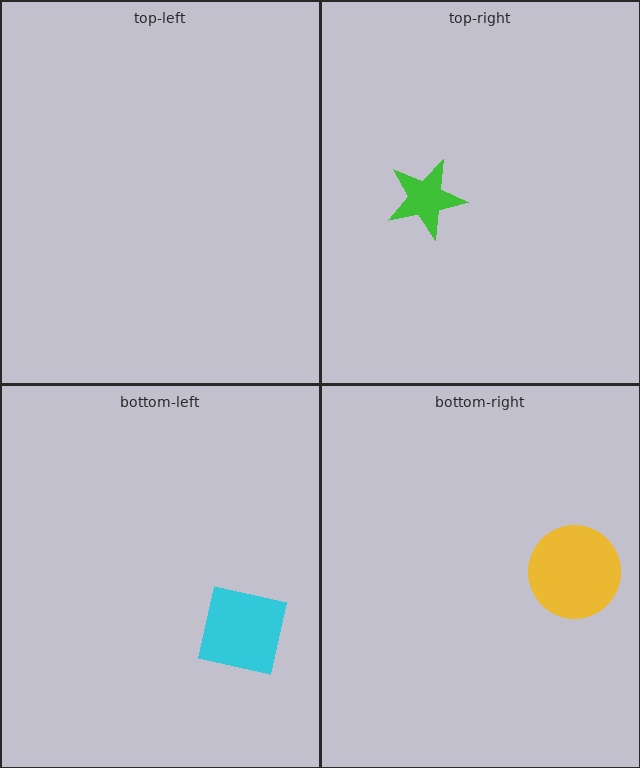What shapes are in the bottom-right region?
The yellow circle.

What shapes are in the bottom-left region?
The cyan square.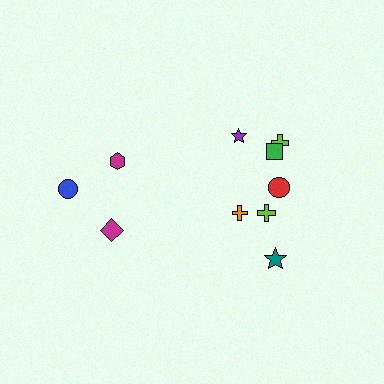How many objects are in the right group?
There are 7 objects.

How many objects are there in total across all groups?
There are 10 objects.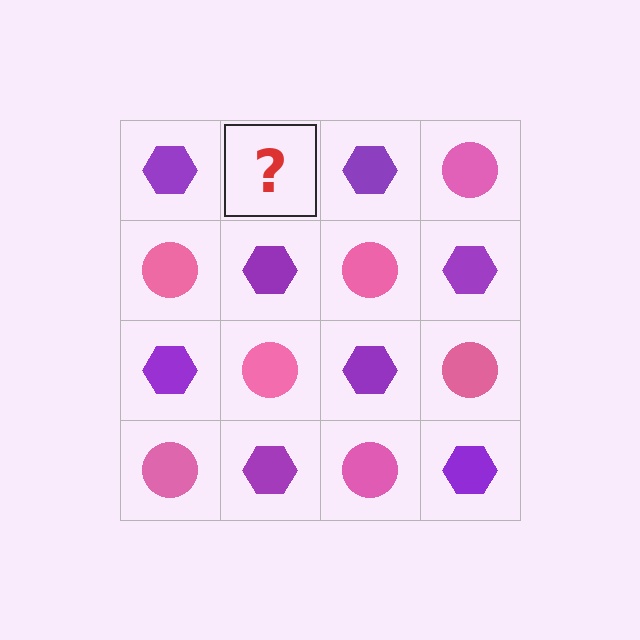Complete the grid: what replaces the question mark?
The question mark should be replaced with a pink circle.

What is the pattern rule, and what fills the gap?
The rule is that it alternates purple hexagon and pink circle in a checkerboard pattern. The gap should be filled with a pink circle.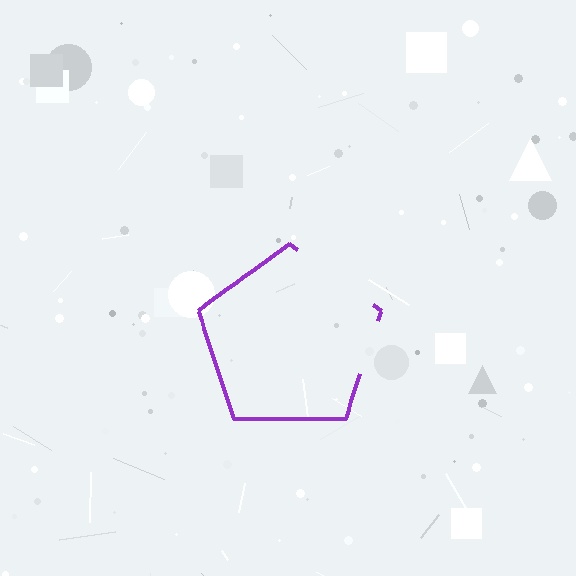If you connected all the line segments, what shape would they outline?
They would outline a pentagon.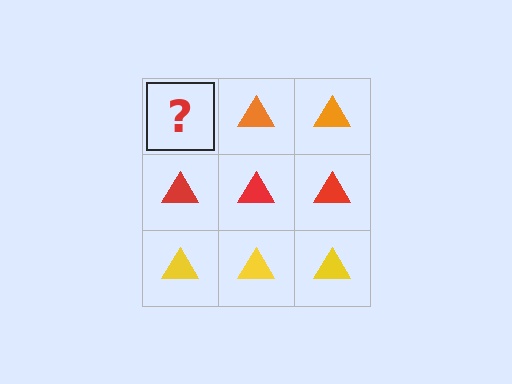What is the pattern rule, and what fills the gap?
The rule is that each row has a consistent color. The gap should be filled with an orange triangle.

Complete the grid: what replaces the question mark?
The question mark should be replaced with an orange triangle.